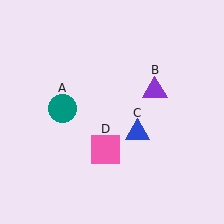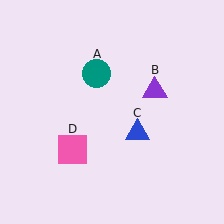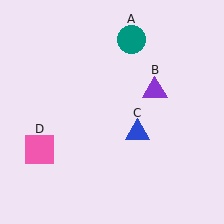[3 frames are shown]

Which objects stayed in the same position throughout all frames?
Purple triangle (object B) and blue triangle (object C) remained stationary.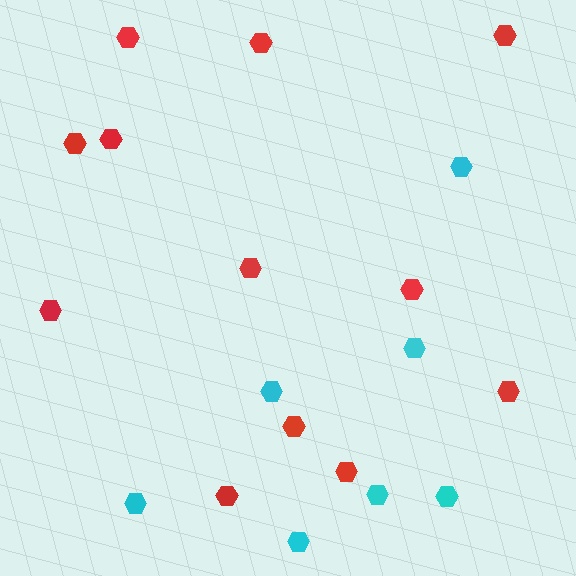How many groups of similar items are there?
There are 2 groups: one group of red hexagons (12) and one group of cyan hexagons (7).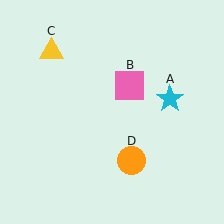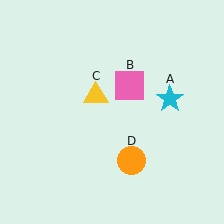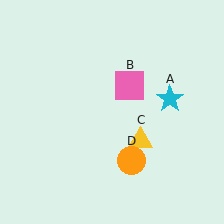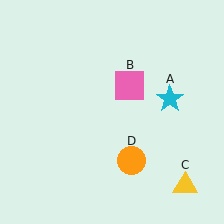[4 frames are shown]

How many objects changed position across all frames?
1 object changed position: yellow triangle (object C).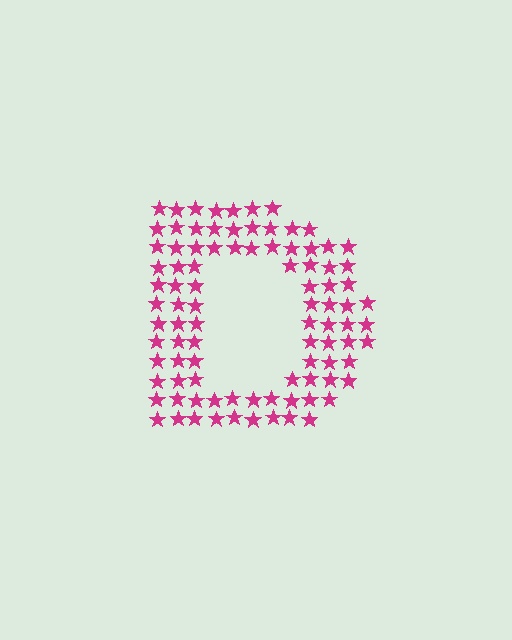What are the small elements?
The small elements are stars.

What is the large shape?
The large shape is the letter D.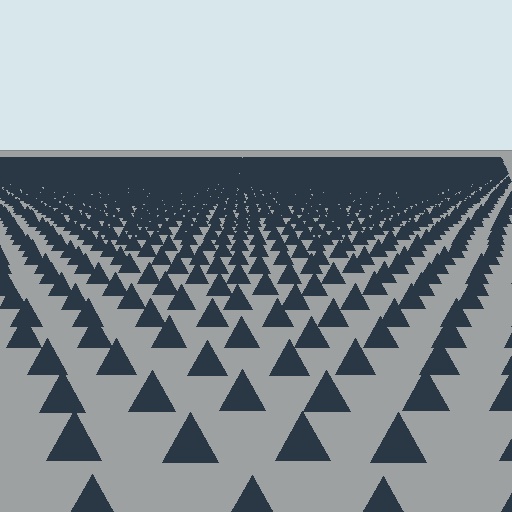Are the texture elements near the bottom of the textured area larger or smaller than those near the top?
Larger. Near the bottom, elements are closer to the viewer and appear at a bigger on-screen size.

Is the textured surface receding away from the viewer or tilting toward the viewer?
The surface is receding away from the viewer. Texture elements get smaller and denser toward the top.